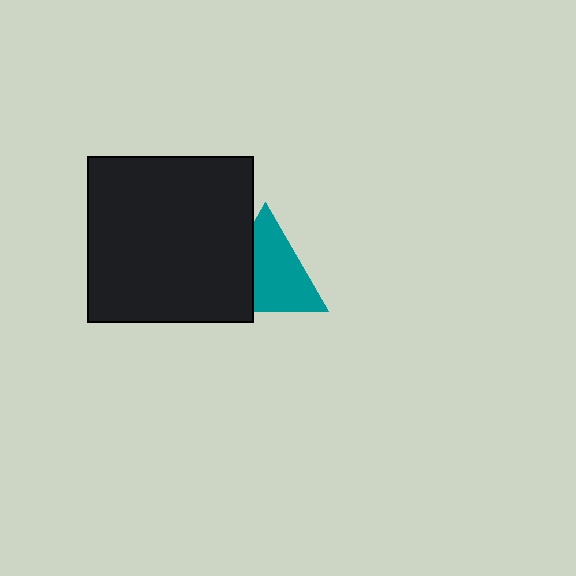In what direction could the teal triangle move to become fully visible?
The teal triangle could move right. That would shift it out from behind the black square entirely.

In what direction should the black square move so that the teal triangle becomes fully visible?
The black square should move left. That is the shortest direction to clear the overlap and leave the teal triangle fully visible.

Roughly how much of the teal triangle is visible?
Most of it is visible (roughly 68%).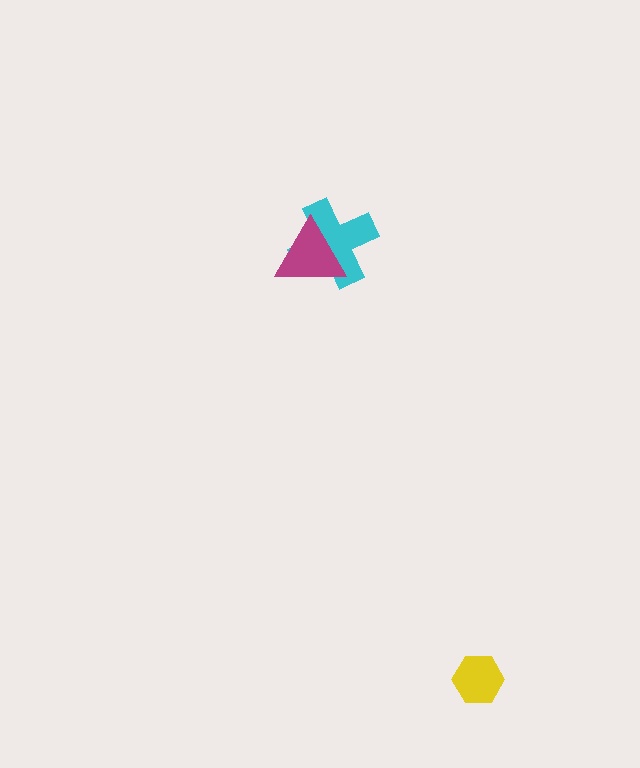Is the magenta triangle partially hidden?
No, no other shape covers it.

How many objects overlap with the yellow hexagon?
0 objects overlap with the yellow hexagon.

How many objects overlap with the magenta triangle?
1 object overlaps with the magenta triangle.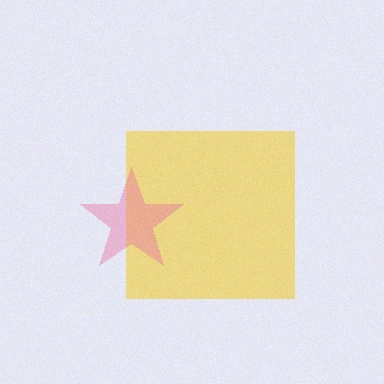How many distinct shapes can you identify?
There are 2 distinct shapes: a yellow square, a pink star.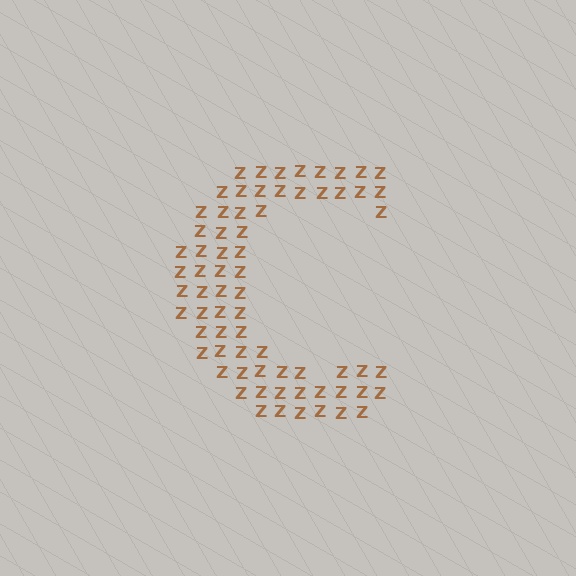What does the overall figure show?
The overall figure shows the letter C.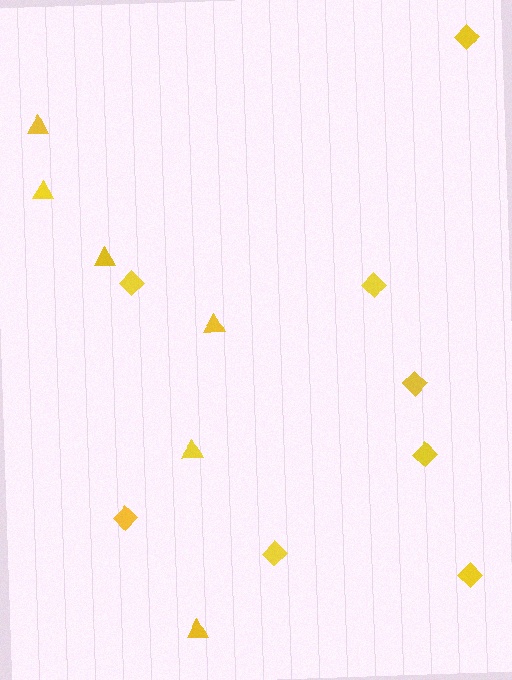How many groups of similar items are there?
There are 2 groups: one group of triangles (6) and one group of diamonds (8).